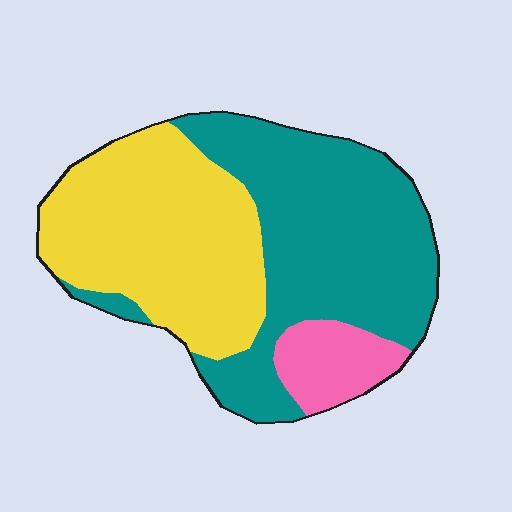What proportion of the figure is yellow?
Yellow covers around 40% of the figure.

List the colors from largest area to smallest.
From largest to smallest: teal, yellow, pink.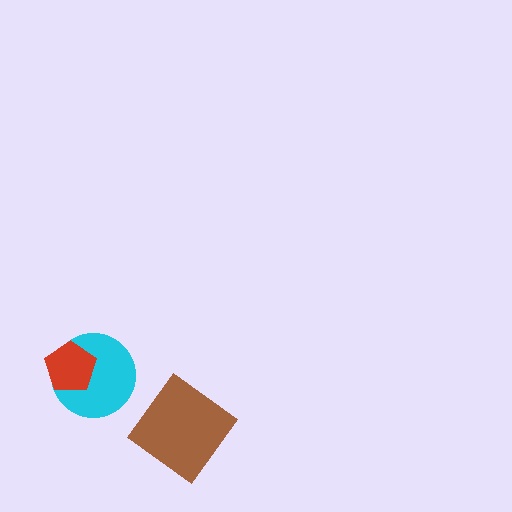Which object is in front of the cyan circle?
The red pentagon is in front of the cyan circle.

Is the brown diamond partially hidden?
No, no other shape covers it.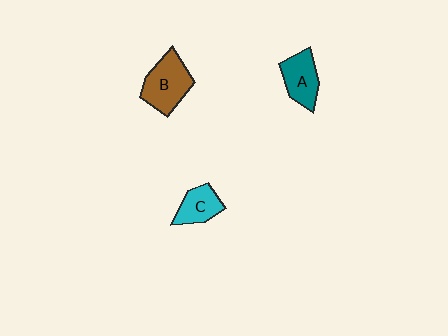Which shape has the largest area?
Shape B (brown).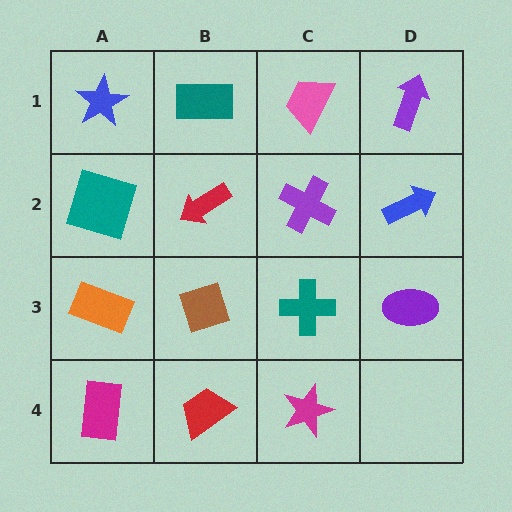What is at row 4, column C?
A magenta star.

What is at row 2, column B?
A red arrow.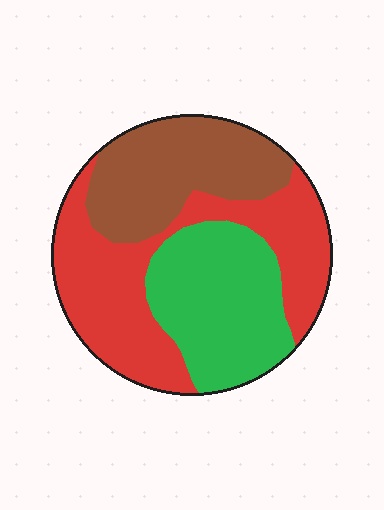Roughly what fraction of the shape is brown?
Brown covers 28% of the shape.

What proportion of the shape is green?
Green covers about 30% of the shape.